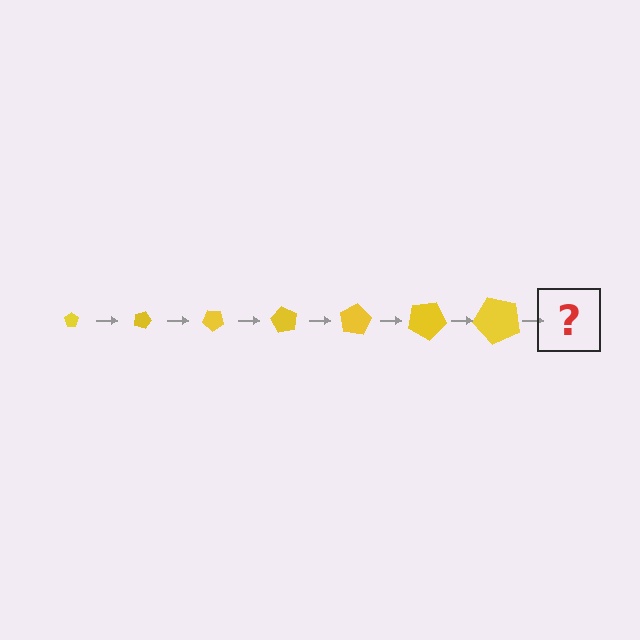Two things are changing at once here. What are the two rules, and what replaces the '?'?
The two rules are that the pentagon grows larger each step and it rotates 20 degrees each step. The '?' should be a pentagon, larger than the previous one and rotated 140 degrees from the start.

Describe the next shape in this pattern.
It should be a pentagon, larger than the previous one and rotated 140 degrees from the start.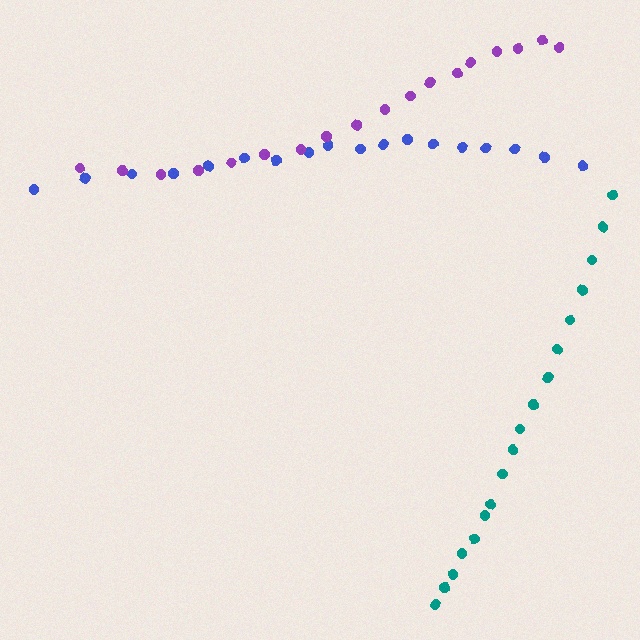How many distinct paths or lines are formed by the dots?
There are 3 distinct paths.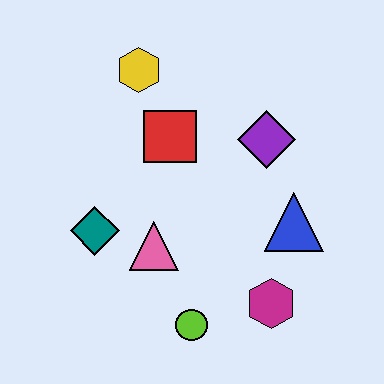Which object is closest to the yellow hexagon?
The red square is closest to the yellow hexagon.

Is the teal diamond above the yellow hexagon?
No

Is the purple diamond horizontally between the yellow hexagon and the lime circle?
No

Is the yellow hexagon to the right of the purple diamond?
No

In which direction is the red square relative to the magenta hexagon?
The red square is above the magenta hexagon.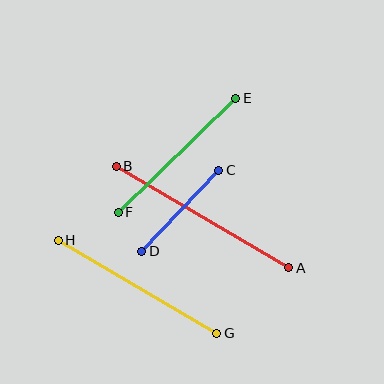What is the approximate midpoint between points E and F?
The midpoint is at approximately (177, 155) pixels.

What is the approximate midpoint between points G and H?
The midpoint is at approximately (137, 287) pixels.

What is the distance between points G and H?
The distance is approximately 184 pixels.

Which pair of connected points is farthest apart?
Points A and B are farthest apart.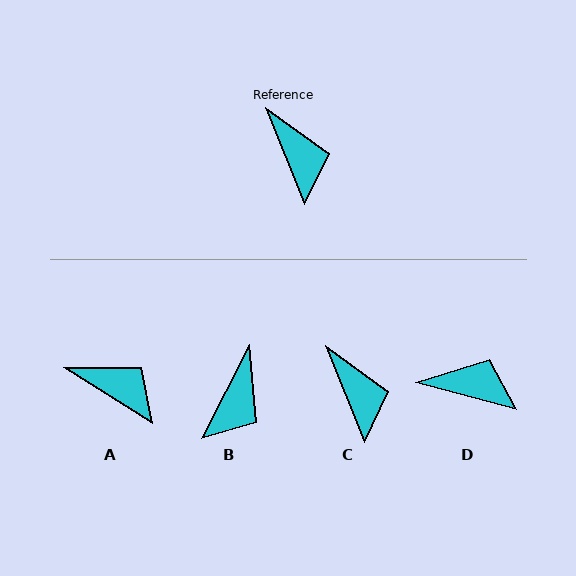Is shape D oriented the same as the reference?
No, it is off by about 53 degrees.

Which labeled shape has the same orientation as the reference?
C.